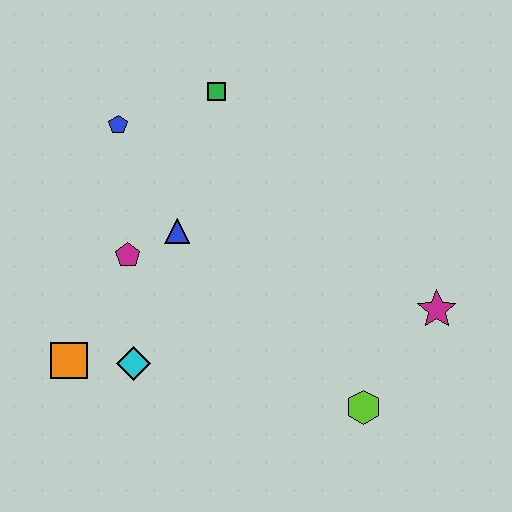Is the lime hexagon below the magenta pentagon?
Yes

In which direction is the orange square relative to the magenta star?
The orange square is to the left of the magenta star.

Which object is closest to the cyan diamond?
The orange square is closest to the cyan diamond.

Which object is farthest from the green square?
The lime hexagon is farthest from the green square.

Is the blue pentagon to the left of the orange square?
No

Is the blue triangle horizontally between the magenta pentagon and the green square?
Yes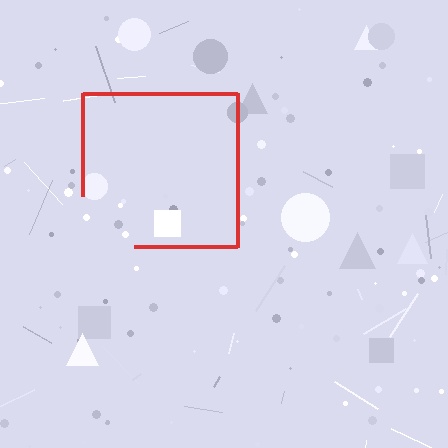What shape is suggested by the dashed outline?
The dashed outline suggests a square.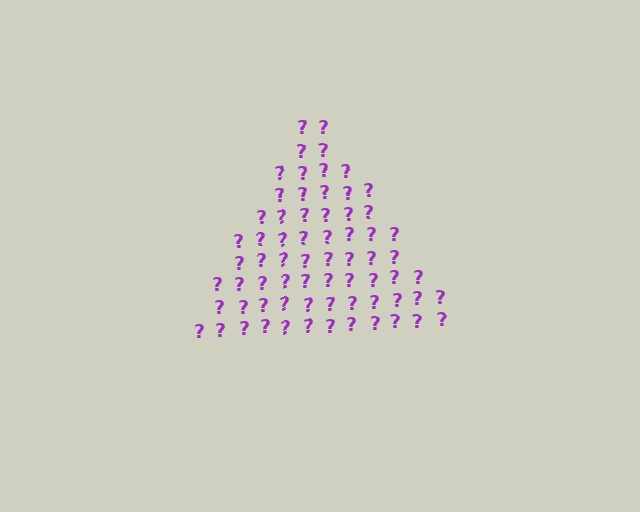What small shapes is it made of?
It is made of small question marks.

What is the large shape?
The large shape is a triangle.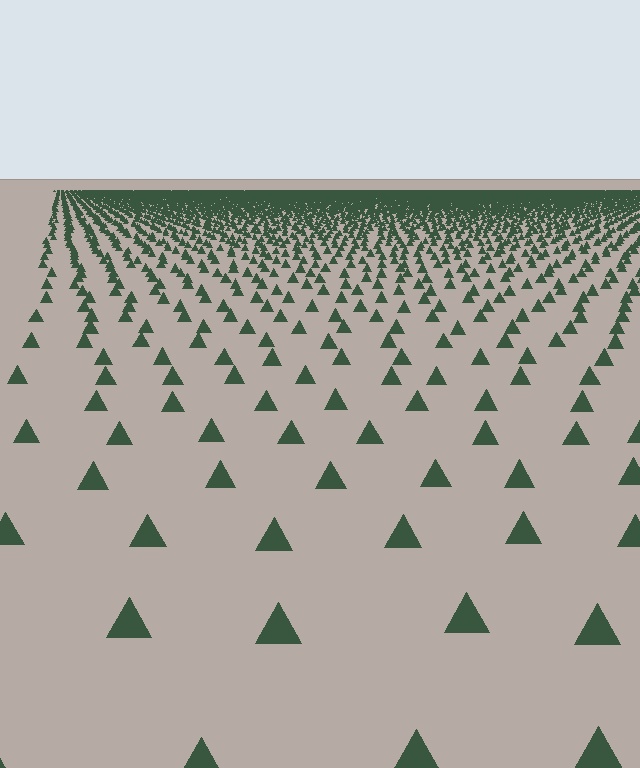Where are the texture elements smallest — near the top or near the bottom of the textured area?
Near the top.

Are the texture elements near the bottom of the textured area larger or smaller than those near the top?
Larger. Near the bottom, elements are closer to the viewer and appear at a bigger on-screen size.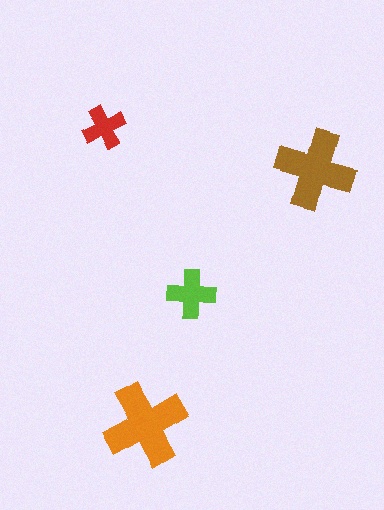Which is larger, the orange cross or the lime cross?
The orange one.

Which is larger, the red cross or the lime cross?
The lime one.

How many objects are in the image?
There are 4 objects in the image.